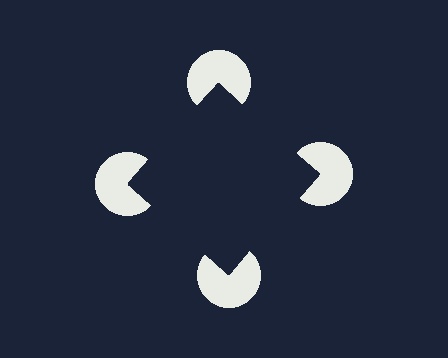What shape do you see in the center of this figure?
An illusory square — its edges are inferred from the aligned wedge cuts in the pac-man discs, not physically drawn.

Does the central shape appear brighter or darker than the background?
It typically appears slightly darker than the background, even though no actual brightness change is drawn.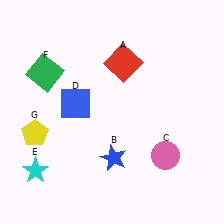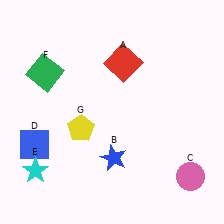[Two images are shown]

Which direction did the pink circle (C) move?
The pink circle (C) moved right.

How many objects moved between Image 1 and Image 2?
3 objects moved between the two images.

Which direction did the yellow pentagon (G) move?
The yellow pentagon (G) moved right.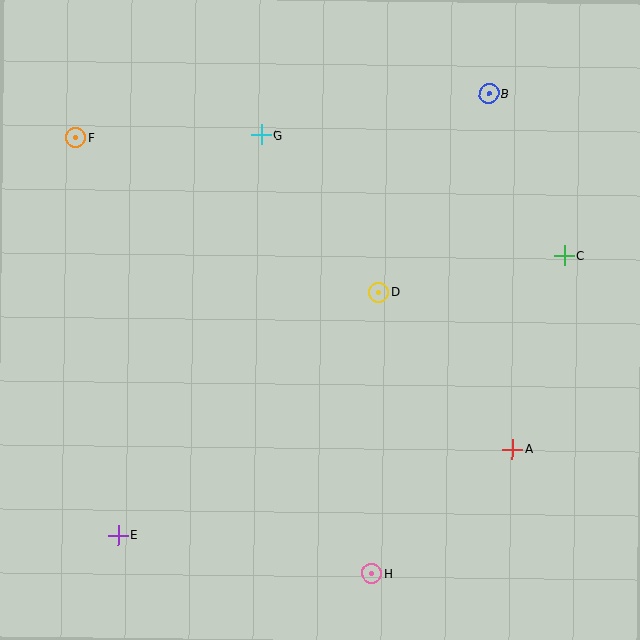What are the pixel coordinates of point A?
Point A is at (513, 449).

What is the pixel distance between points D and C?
The distance between D and C is 189 pixels.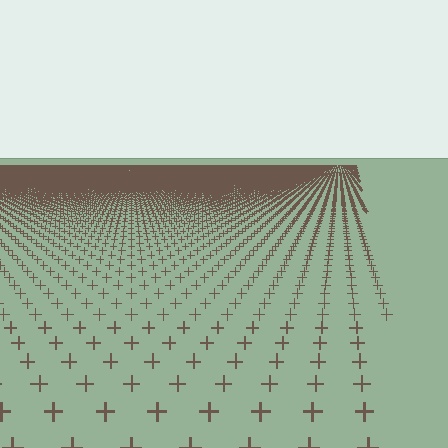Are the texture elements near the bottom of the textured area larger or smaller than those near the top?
Larger. Near the bottom, elements are closer to the viewer and appear at a bigger on-screen size.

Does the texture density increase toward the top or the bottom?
Density increases toward the top.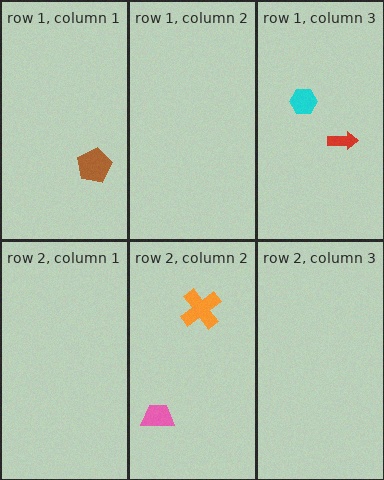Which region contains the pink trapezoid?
The row 2, column 2 region.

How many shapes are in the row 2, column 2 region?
2.